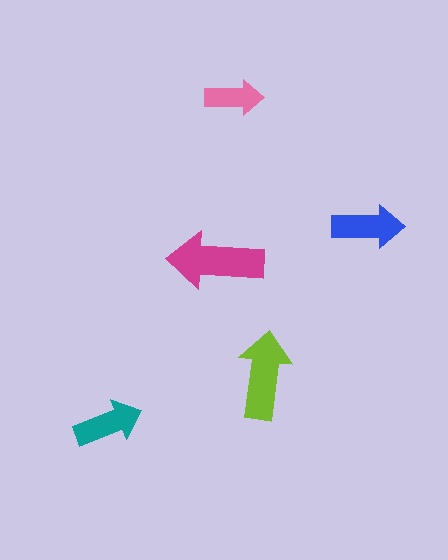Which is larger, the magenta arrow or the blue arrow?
The magenta one.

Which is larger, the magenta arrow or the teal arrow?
The magenta one.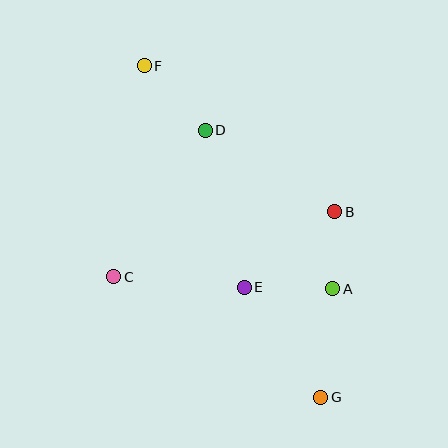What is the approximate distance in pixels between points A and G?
The distance between A and G is approximately 109 pixels.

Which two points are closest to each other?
Points A and B are closest to each other.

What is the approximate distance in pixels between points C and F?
The distance between C and F is approximately 213 pixels.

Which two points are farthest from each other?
Points F and G are farthest from each other.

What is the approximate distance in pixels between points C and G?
The distance between C and G is approximately 239 pixels.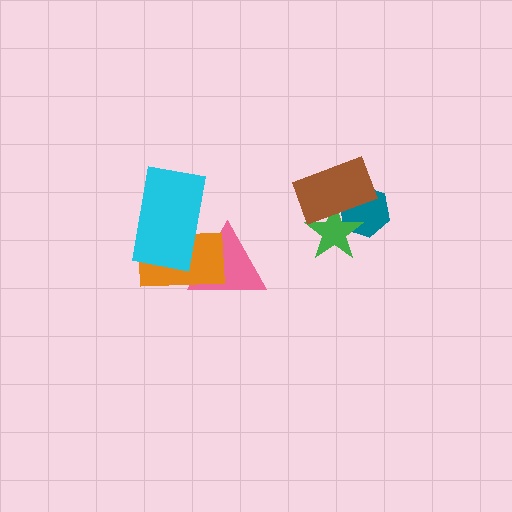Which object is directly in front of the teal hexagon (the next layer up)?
The green star is directly in front of the teal hexagon.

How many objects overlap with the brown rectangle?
2 objects overlap with the brown rectangle.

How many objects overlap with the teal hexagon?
2 objects overlap with the teal hexagon.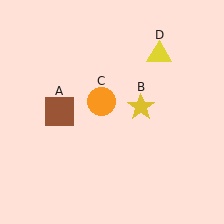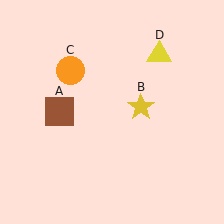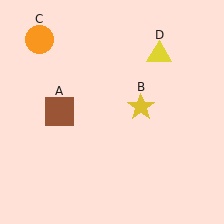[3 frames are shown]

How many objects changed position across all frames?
1 object changed position: orange circle (object C).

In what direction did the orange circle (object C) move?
The orange circle (object C) moved up and to the left.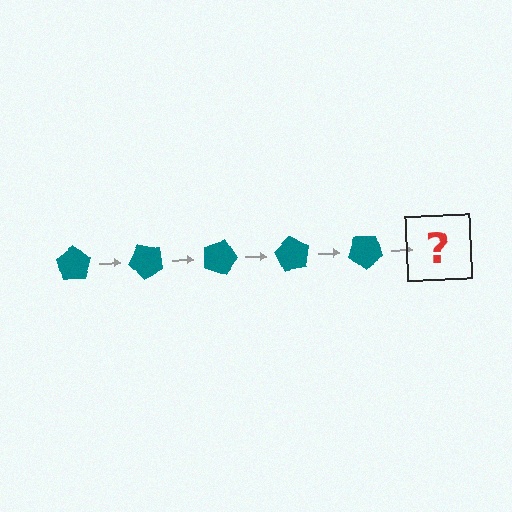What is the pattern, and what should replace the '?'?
The pattern is that the pentagon rotates 45 degrees each step. The '?' should be a teal pentagon rotated 225 degrees.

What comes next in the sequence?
The next element should be a teal pentagon rotated 225 degrees.